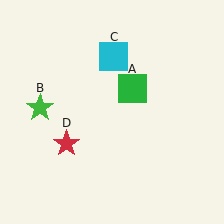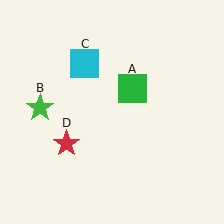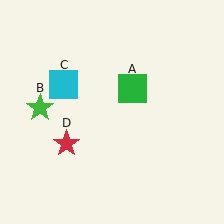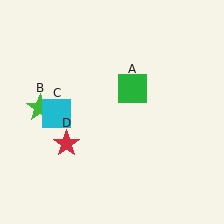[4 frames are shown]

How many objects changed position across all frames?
1 object changed position: cyan square (object C).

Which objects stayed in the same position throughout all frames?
Green square (object A) and green star (object B) and red star (object D) remained stationary.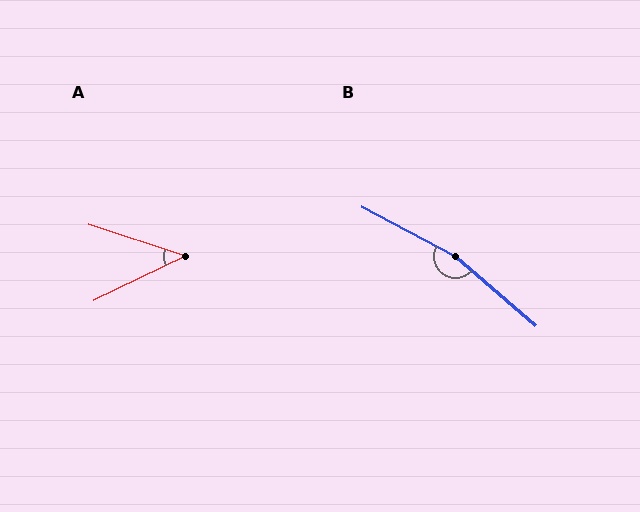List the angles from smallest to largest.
A (44°), B (167°).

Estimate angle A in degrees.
Approximately 44 degrees.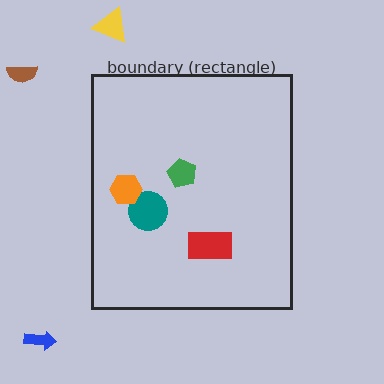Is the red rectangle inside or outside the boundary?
Inside.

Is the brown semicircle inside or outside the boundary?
Outside.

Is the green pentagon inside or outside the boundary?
Inside.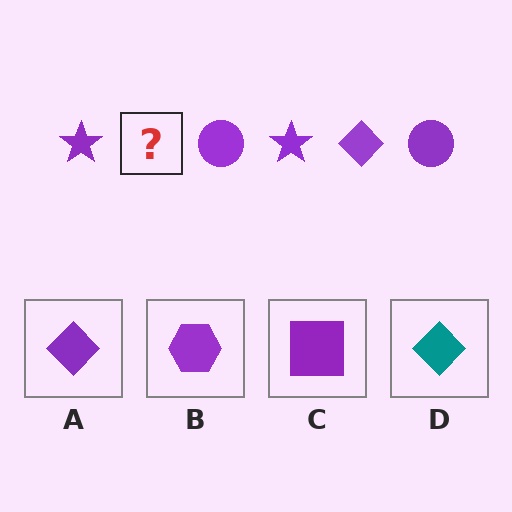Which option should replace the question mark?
Option A.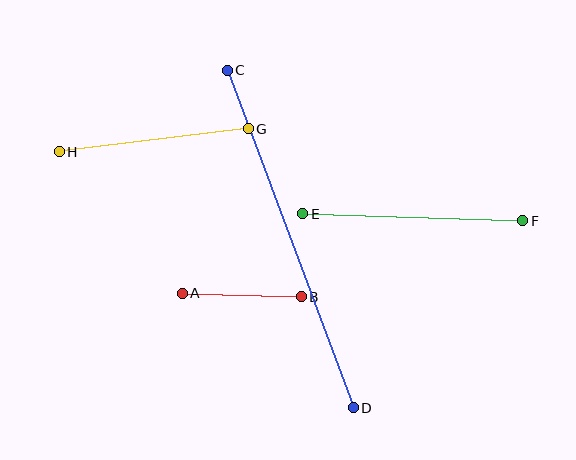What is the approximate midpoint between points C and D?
The midpoint is at approximately (290, 239) pixels.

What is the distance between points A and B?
The distance is approximately 119 pixels.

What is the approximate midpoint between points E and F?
The midpoint is at approximately (413, 217) pixels.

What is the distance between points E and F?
The distance is approximately 220 pixels.